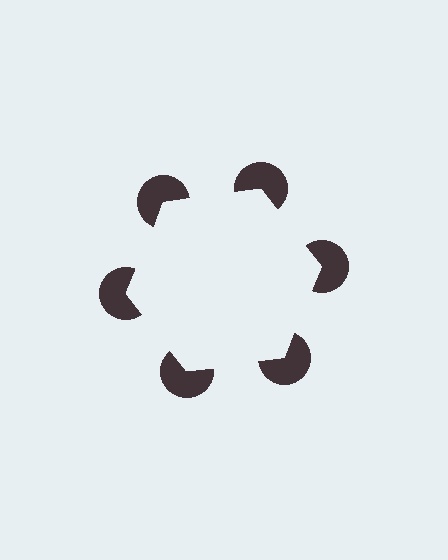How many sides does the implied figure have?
6 sides.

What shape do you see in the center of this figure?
An illusory hexagon — its edges are inferred from the aligned wedge cuts in the pac-man discs, not physically drawn.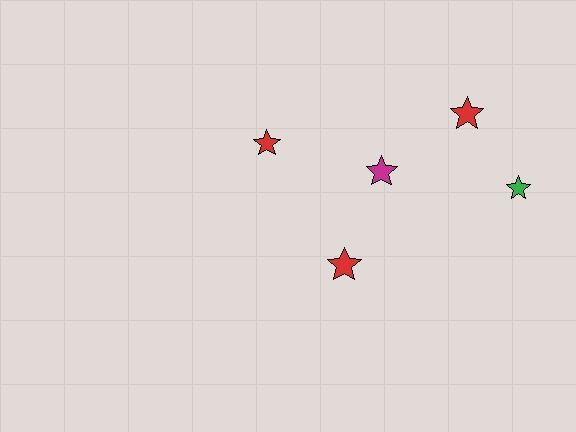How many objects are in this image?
There are 5 objects.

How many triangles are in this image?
There are no triangles.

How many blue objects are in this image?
There are no blue objects.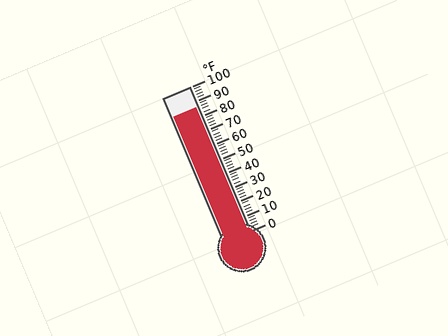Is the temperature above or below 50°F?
The temperature is above 50°F.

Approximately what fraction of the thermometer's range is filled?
The thermometer is filled to approximately 85% of its range.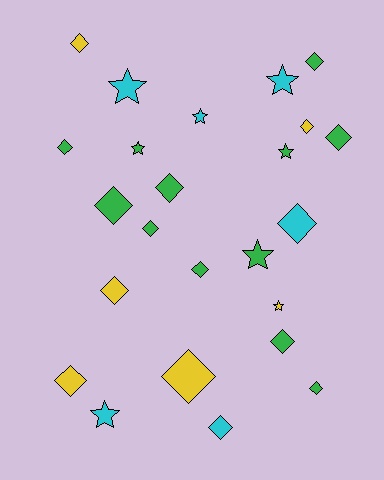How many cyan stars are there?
There are 4 cyan stars.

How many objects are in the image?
There are 24 objects.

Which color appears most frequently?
Green, with 12 objects.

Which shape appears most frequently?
Diamond, with 16 objects.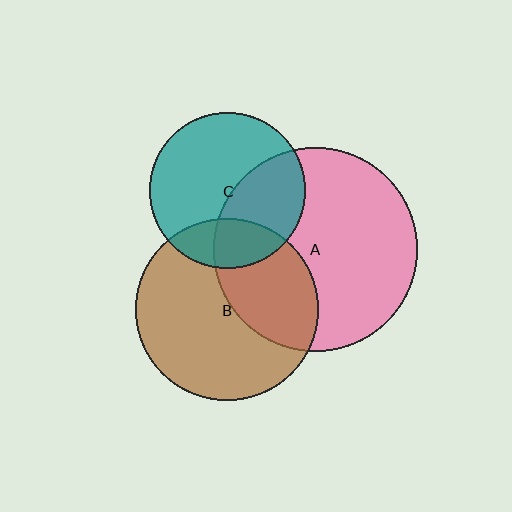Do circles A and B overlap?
Yes.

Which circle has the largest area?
Circle A (pink).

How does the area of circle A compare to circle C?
Approximately 1.7 times.